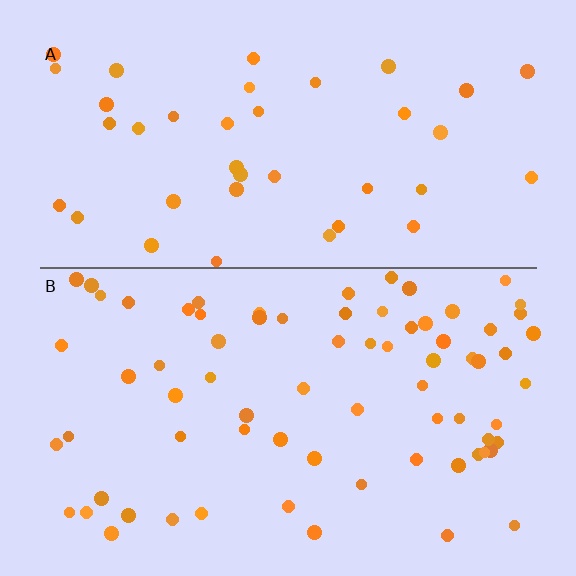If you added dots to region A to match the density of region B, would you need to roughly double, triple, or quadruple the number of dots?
Approximately double.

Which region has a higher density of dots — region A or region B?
B (the bottom).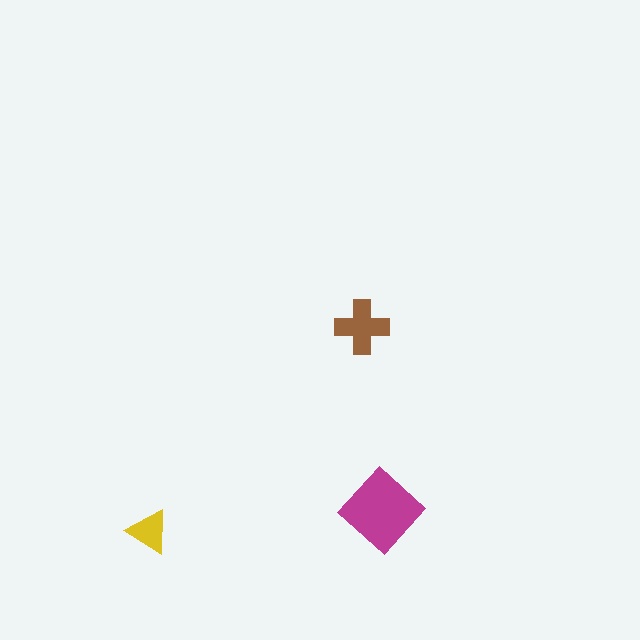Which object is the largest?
The magenta diamond.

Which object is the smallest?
The yellow triangle.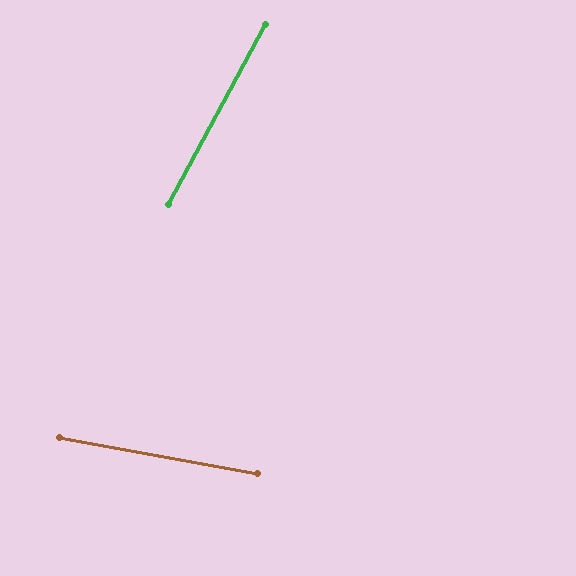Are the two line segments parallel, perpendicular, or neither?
Neither parallel nor perpendicular — they differ by about 72°.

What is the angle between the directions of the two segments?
Approximately 72 degrees.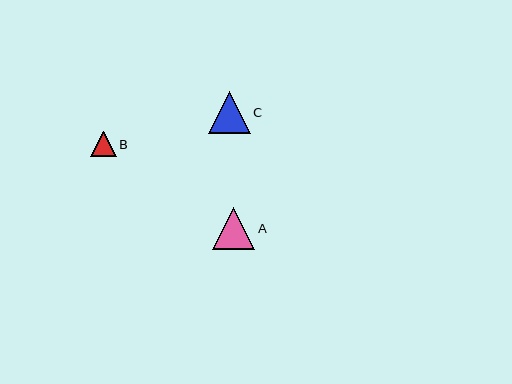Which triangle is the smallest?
Triangle B is the smallest with a size of approximately 26 pixels.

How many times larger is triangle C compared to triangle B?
Triangle C is approximately 1.6 times the size of triangle B.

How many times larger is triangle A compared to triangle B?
Triangle A is approximately 1.6 times the size of triangle B.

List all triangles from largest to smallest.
From largest to smallest: A, C, B.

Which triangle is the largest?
Triangle A is the largest with a size of approximately 42 pixels.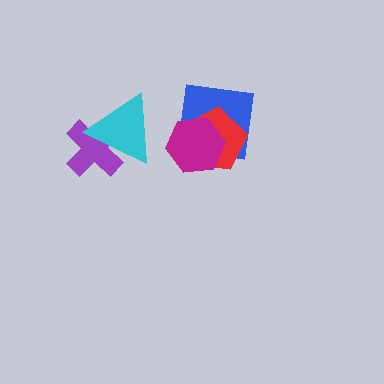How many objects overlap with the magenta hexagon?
2 objects overlap with the magenta hexagon.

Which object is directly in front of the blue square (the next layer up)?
The red pentagon is directly in front of the blue square.